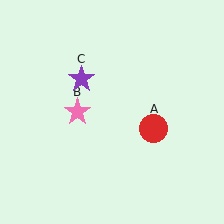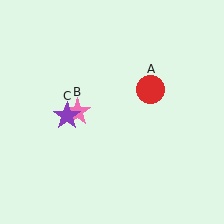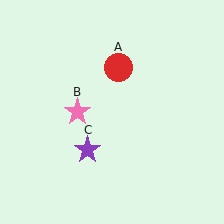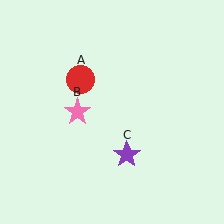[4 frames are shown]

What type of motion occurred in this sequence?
The red circle (object A), purple star (object C) rotated counterclockwise around the center of the scene.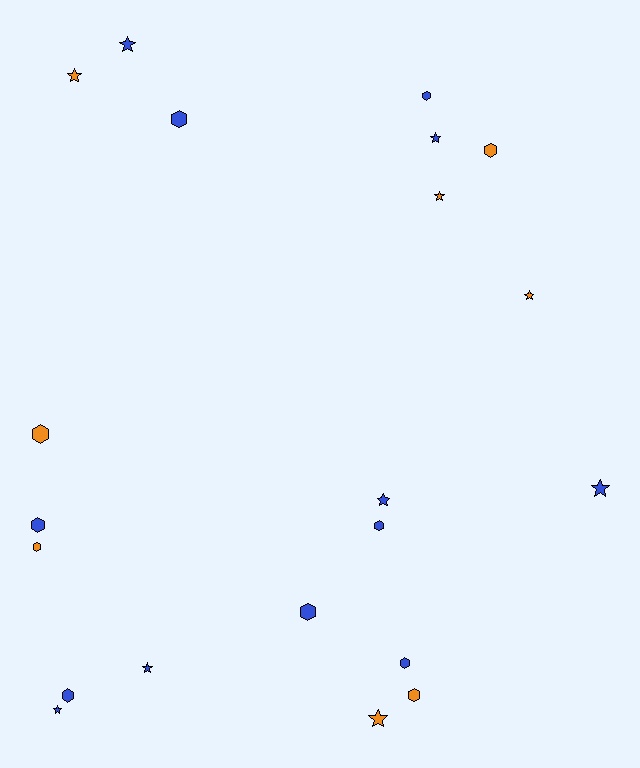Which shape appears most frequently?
Hexagon, with 11 objects.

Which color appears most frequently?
Blue, with 13 objects.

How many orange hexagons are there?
There are 4 orange hexagons.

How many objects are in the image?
There are 21 objects.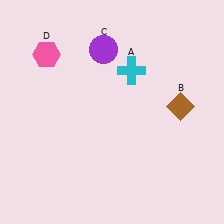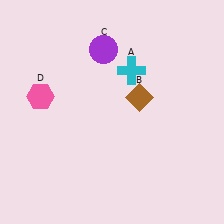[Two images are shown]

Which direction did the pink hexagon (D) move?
The pink hexagon (D) moved down.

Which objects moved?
The objects that moved are: the brown diamond (B), the pink hexagon (D).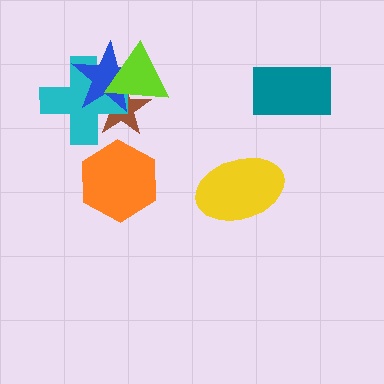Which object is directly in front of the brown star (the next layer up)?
The cyan cross is directly in front of the brown star.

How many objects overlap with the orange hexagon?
0 objects overlap with the orange hexagon.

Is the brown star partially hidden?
Yes, it is partially covered by another shape.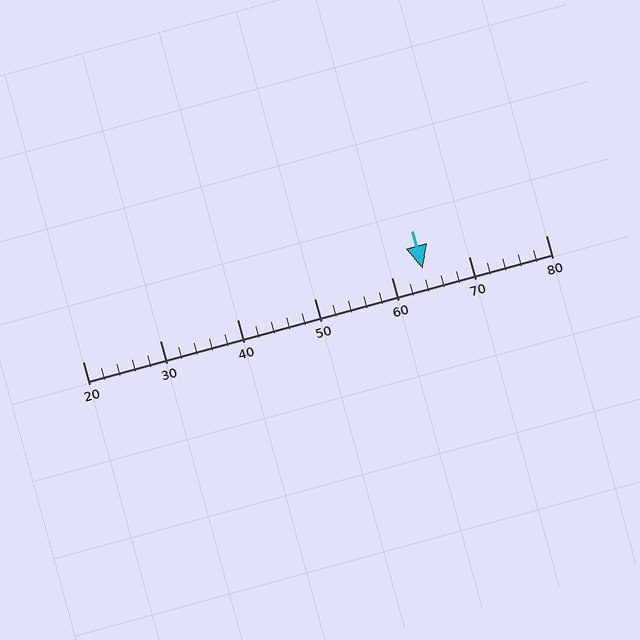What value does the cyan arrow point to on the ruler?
The cyan arrow points to approximately 64.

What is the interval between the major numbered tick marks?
The major tick marks are spaced 10 units apart.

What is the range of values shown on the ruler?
The ruler shows values from 20 to 80.